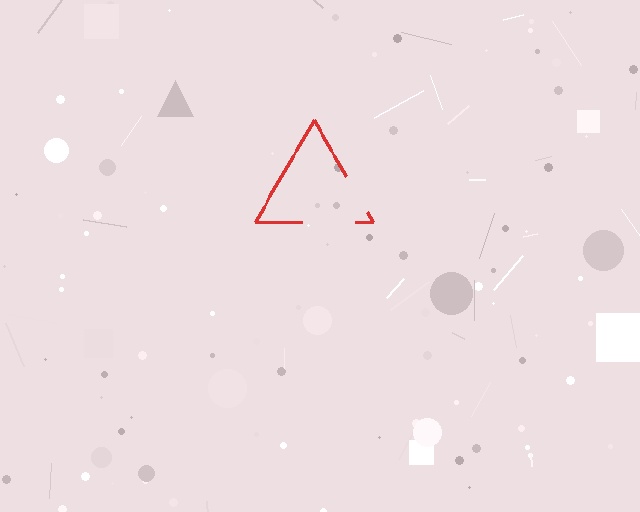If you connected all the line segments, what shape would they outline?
They would outline a triangle.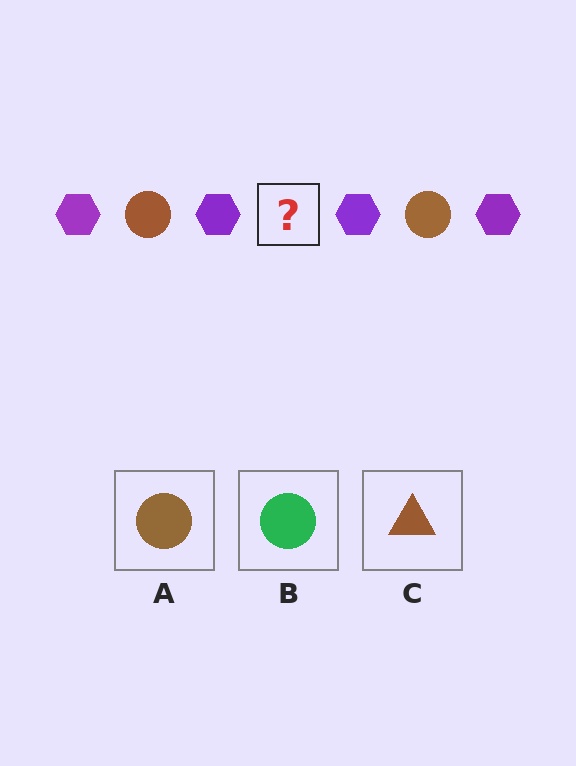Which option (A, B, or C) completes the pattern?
A.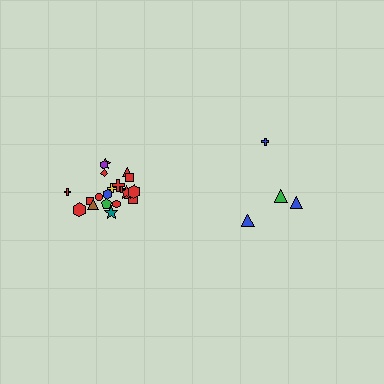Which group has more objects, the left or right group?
The left group.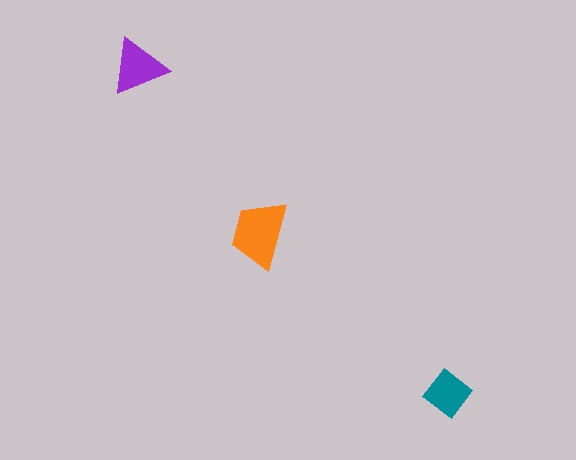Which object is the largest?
The orange trapezoid.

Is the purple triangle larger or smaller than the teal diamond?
Larger.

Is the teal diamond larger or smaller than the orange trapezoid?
Smaller.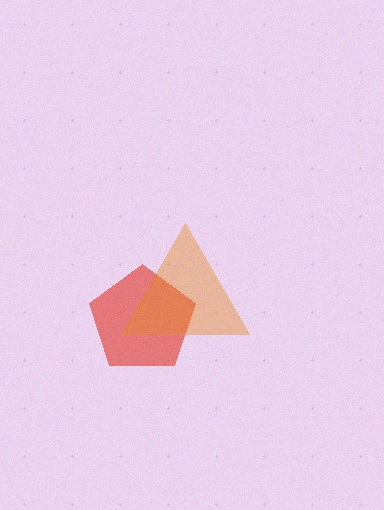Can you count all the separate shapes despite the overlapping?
Yes, there are 2 separate shapes.